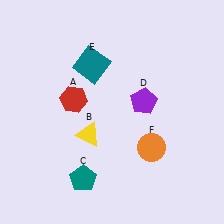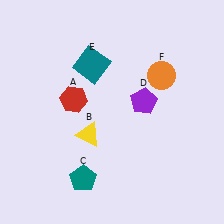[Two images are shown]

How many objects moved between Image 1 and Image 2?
1 object moved between the two images.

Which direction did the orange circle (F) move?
The orange circle (F) moved up.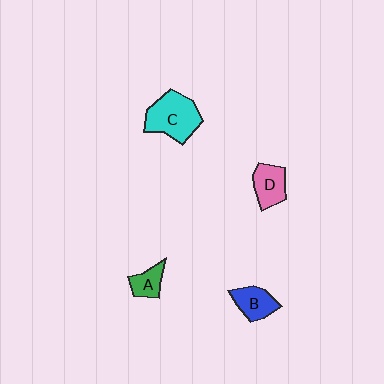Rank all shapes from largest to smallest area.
From largest to smallest: C (cyan), D (pink), B (blue), A (green).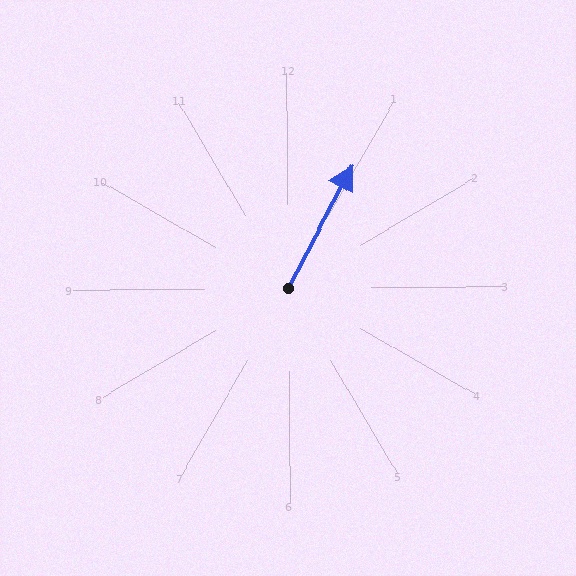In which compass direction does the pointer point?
Northeast.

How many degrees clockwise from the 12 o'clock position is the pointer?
Approximately 28 degrees.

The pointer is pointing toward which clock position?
Roughly 1 o'clock.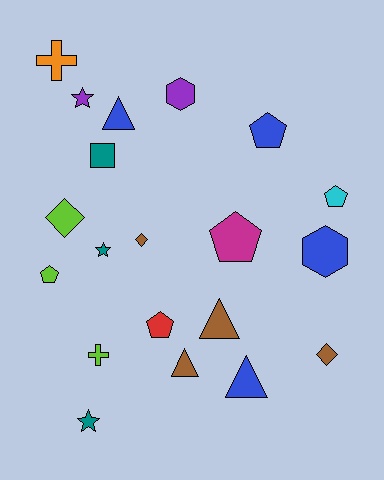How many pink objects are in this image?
There are no pink objects.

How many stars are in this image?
There are 3 stars.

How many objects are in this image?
There are 20 objects.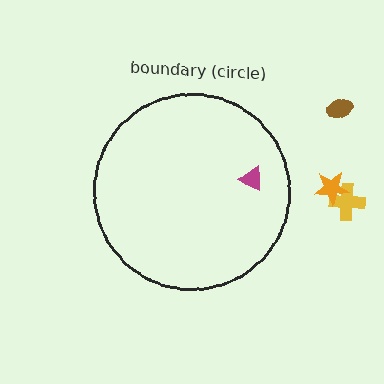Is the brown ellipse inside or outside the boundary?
Outside.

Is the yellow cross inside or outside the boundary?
Outside.